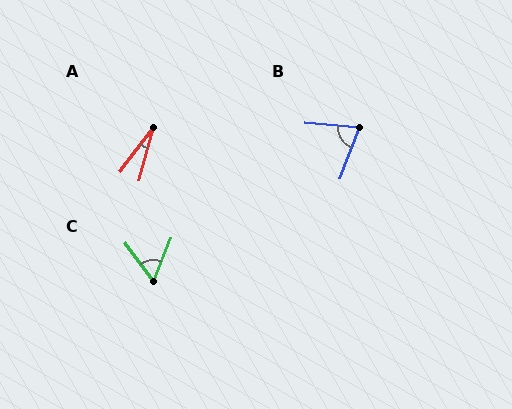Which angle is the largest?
B, at approximately 74 degrees.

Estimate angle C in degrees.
Approximately 58 degrees.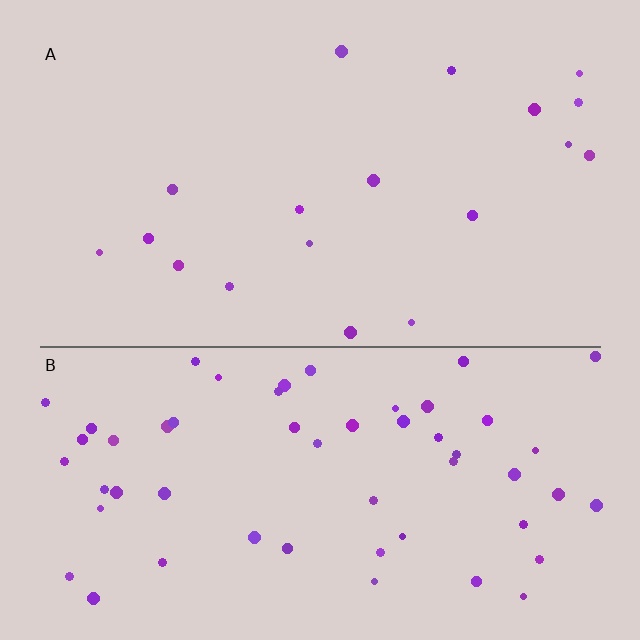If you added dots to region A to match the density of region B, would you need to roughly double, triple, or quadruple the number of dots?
Approximately triple.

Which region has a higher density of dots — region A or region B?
B (the bottom).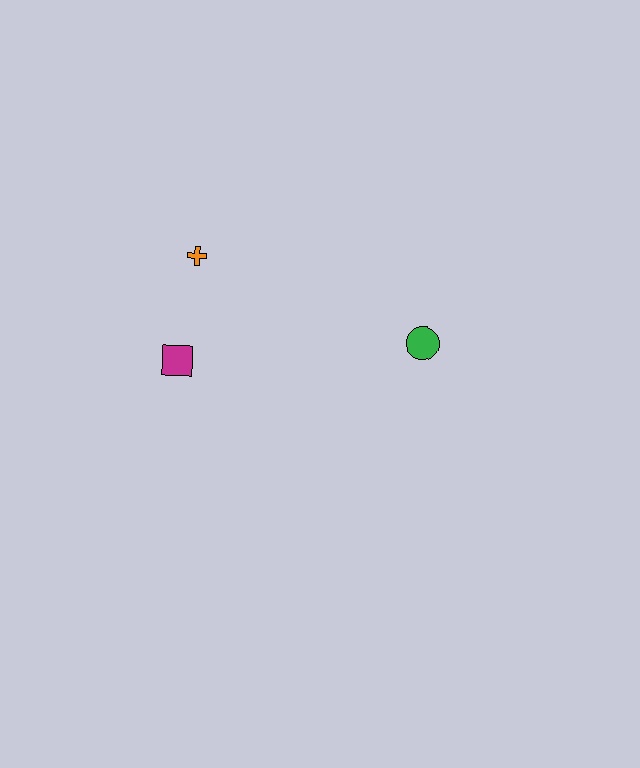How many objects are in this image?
There are 3 objects.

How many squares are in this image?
There is 1 square.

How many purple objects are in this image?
There are no purple objects.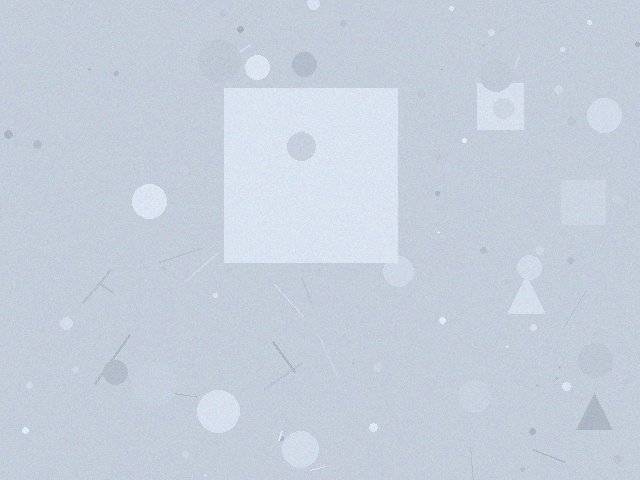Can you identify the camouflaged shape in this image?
The camouflaged shape is a square.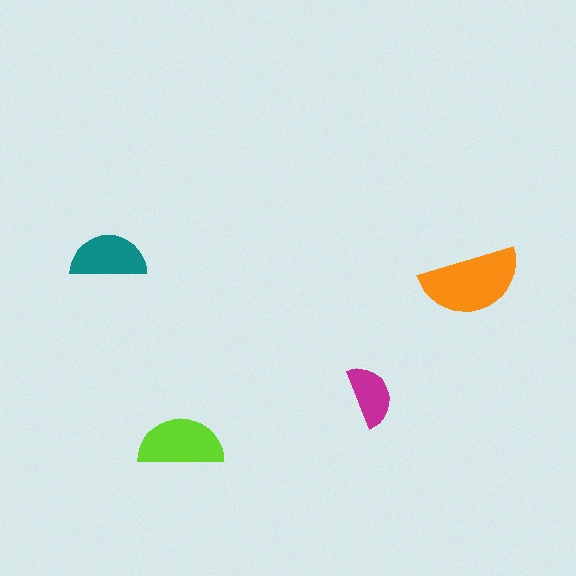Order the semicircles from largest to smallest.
the orange one, the lime one, the teal one, the magenta one.